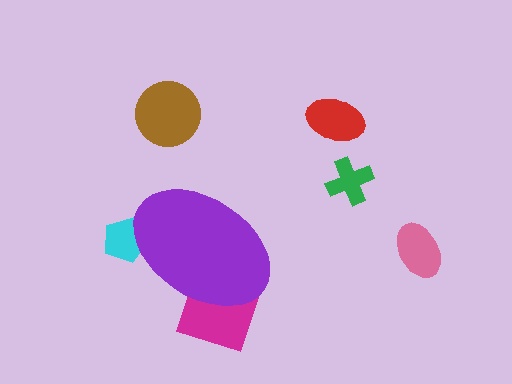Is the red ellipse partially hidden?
No, the red ellipse is fully visible.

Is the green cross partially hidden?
No, the green cross is fully visible.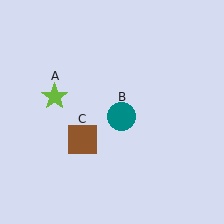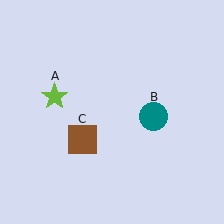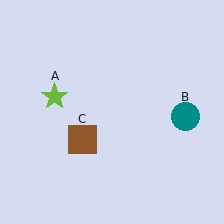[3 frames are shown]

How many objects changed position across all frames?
1 object changed position: teal circle (object B).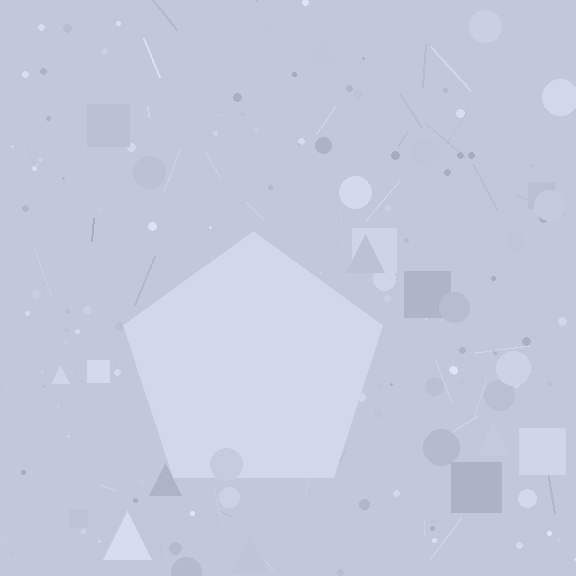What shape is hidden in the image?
A pentagon is hidden in the image.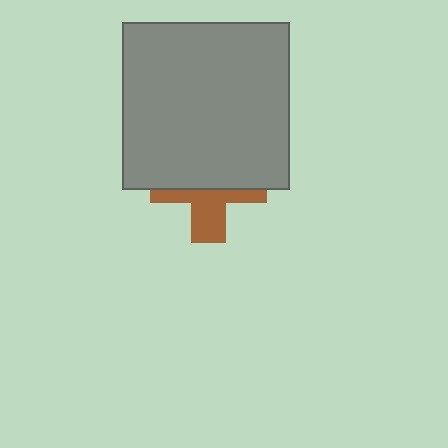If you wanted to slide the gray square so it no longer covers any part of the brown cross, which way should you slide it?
Slide it up — that is the most direct way to separate the two shapes.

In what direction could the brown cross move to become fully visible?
The brown cross could move down. That would shift it out from behind the gray square entirely.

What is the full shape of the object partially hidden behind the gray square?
The partially hidden object is a brown cross.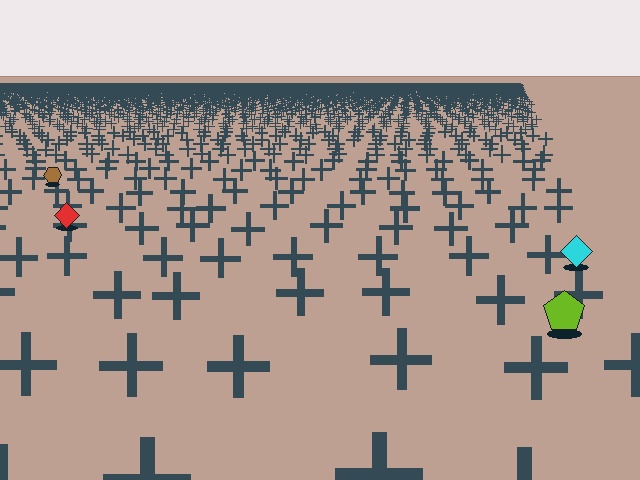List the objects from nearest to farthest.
From nearest to farthest: the lime pentagon, the cyan diamond, the red diamond, the brown hexagon.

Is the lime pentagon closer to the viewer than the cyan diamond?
Yes. The lime pentagon is closer — you can tell from the texture gradient: the ground texture is coarser near it.